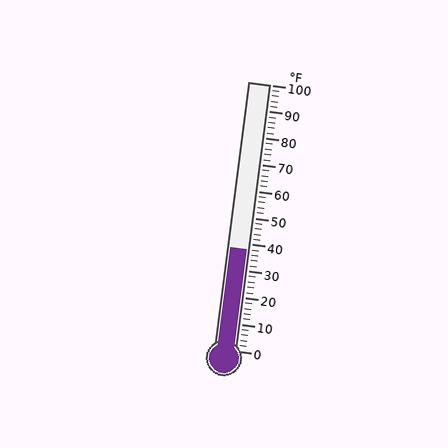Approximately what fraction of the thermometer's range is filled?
The thermometer is filled to approximately 40% of its range.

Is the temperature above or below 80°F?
The temperature is below 80°F.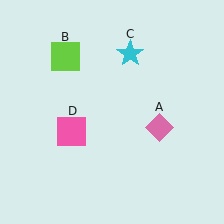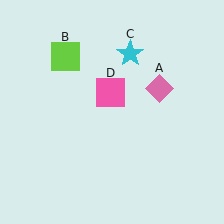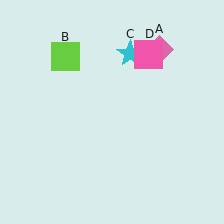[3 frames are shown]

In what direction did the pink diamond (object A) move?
The pink diamond (object A) moved up.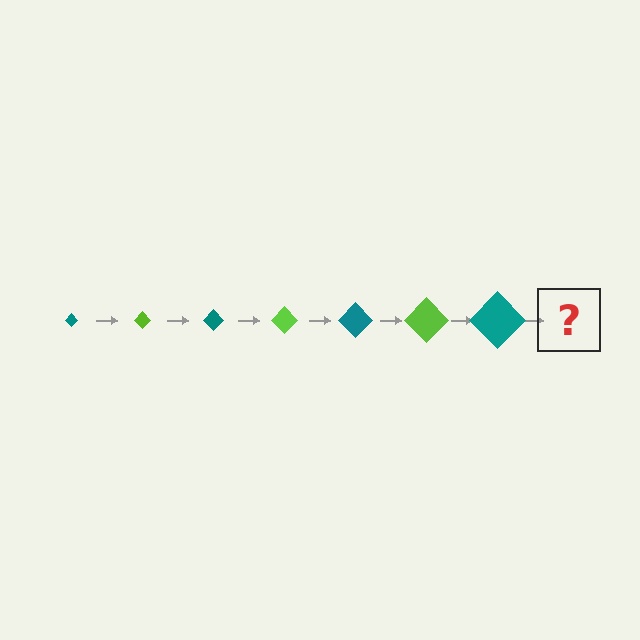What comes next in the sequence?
The next element should be a lime diamond, larger than the previous one.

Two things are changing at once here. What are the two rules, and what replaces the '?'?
The two rules are that the diamond grows larger each step and the color cycles through teal and lime. The '?' should be a lime diamond, larger than the previous one.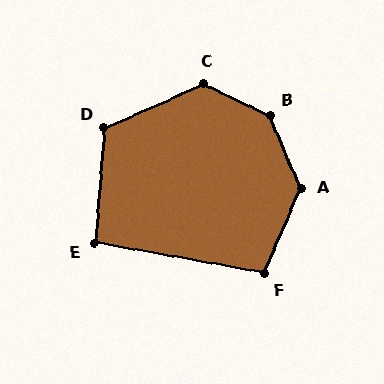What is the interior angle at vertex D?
Approximately 118 degrees (obtuse).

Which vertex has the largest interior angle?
B, at approximately 139 degrees.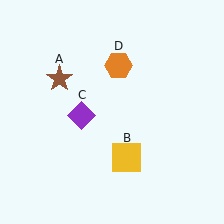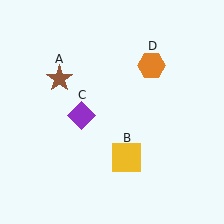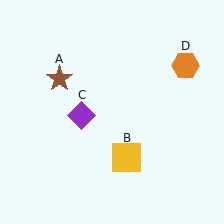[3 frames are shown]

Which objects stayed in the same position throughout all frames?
Brown star (object A) and yellow square (object B) and purple diamond (object C) remained stationary.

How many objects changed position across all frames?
1 object changed position: orange hexagon (object D).